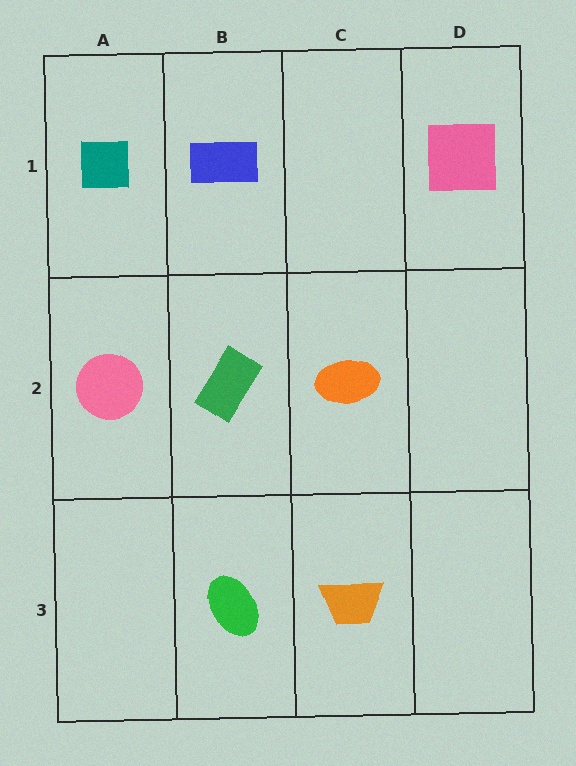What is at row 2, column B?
A green rectangle.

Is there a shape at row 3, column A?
No, that cell is empty.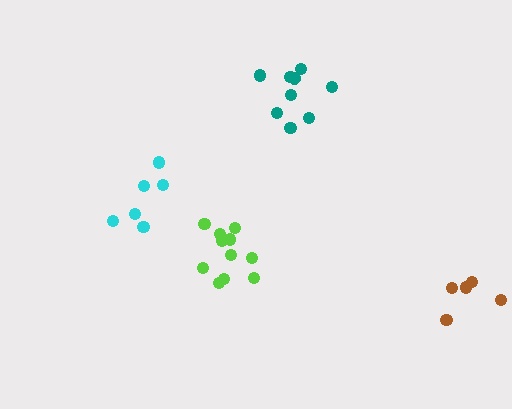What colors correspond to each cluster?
The clusters are colored: cyan, brown, lime, teal.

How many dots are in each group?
Group 1: 6 dots, Group 2: 5 dots, Group 3: 11 dots, Group 4: 9 dots (31 total).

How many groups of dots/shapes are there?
There are 4 groups.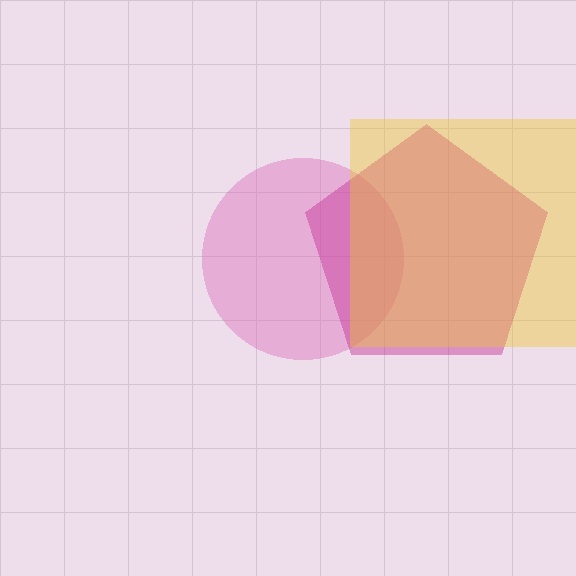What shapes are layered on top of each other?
The layered shapes are: a pink circle, a magenta pentagon, a yellow square.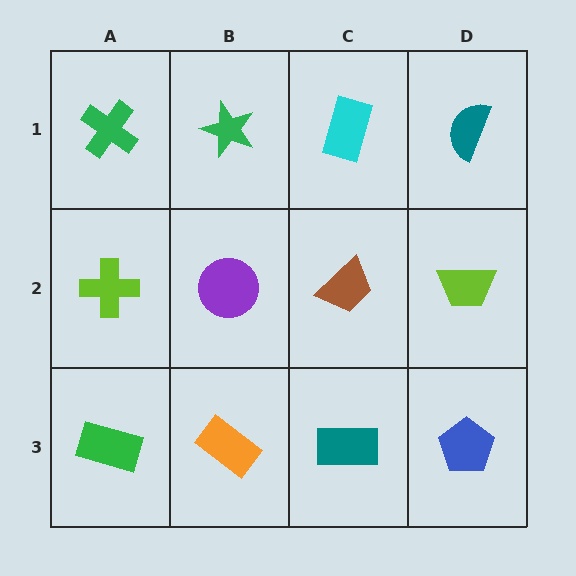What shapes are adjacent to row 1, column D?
A lime trapezoid (row 2, column D), a cyan rectangle (row 1, column C).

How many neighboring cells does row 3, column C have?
3.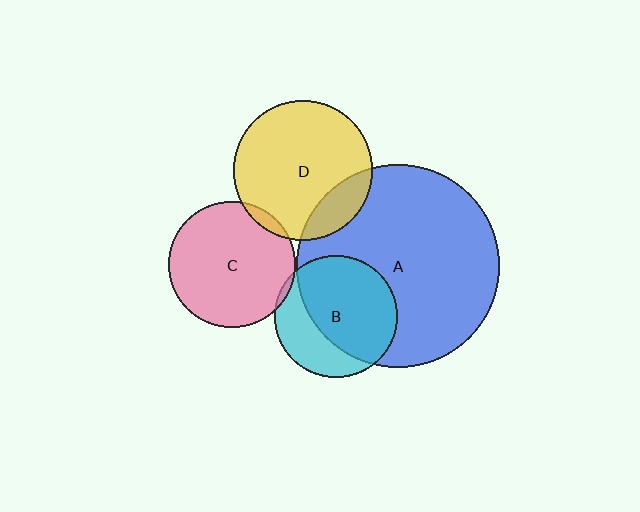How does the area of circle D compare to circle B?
Approximately 1.3 times.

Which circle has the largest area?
Circle A (blue).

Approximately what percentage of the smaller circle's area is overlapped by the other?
Approximately 15%.